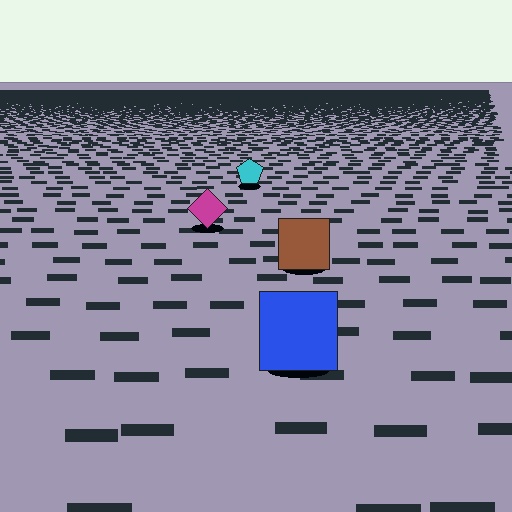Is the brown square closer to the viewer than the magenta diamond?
Yes. The brown square is closer — you can tell from the texture gradient: the ground texture is coarser near it.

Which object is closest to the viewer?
The blue square is closest. The texture marks near it are larger and more spread out.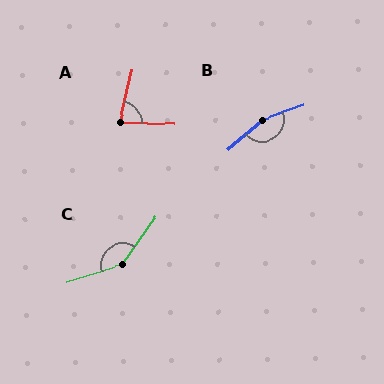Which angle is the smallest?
A, at approximately 80 degrees.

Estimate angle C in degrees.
Approximately 143 degrees.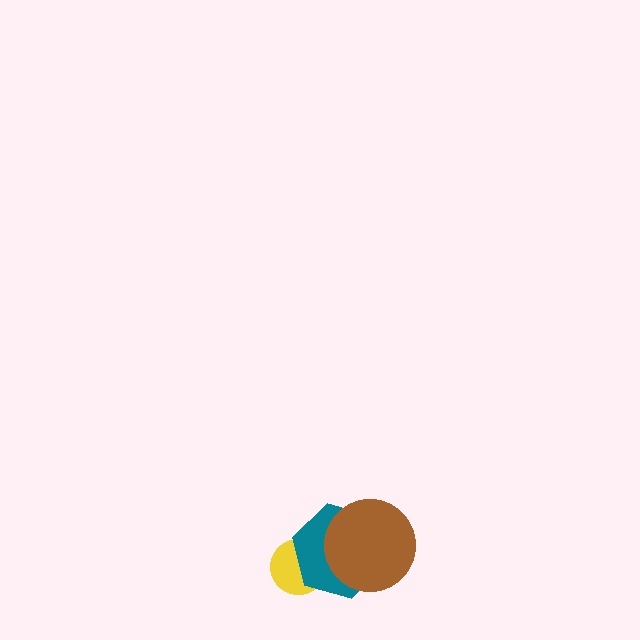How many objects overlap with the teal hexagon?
2 objects overlap with the teal hexagon.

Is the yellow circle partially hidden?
Yes, it is partially covered by another shape.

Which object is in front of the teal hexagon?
The brown circle is in front of the teal hexagon.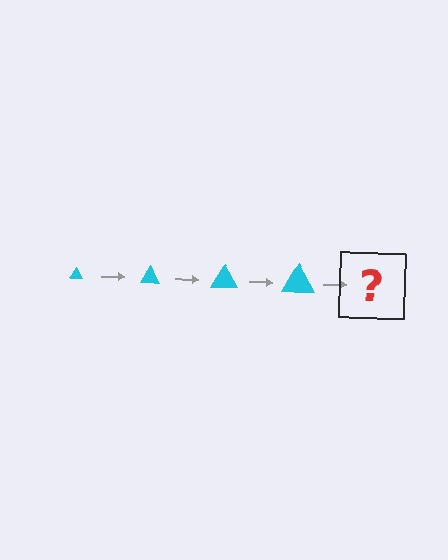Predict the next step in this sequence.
The next step is a cyan triangle, larger than the previous one.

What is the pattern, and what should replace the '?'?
The pattern is that the triangle gets progressively larger each step. The '?' should be a cyan triangle, larger than the previous one.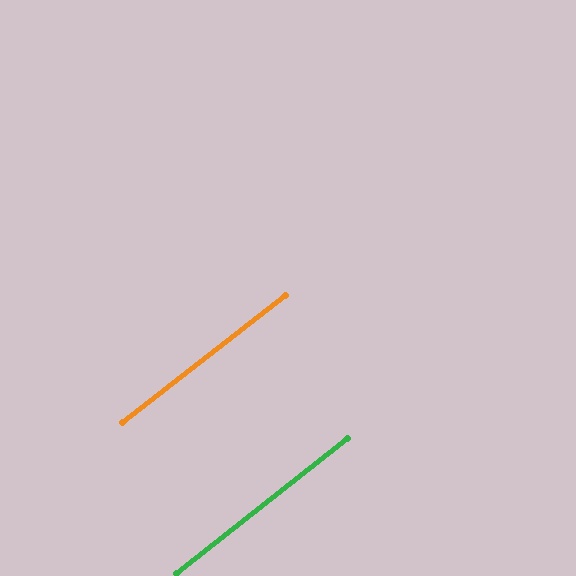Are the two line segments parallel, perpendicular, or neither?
Parallel — their directions differ by only 0.2°.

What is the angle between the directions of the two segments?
Approximately 0 degrees.